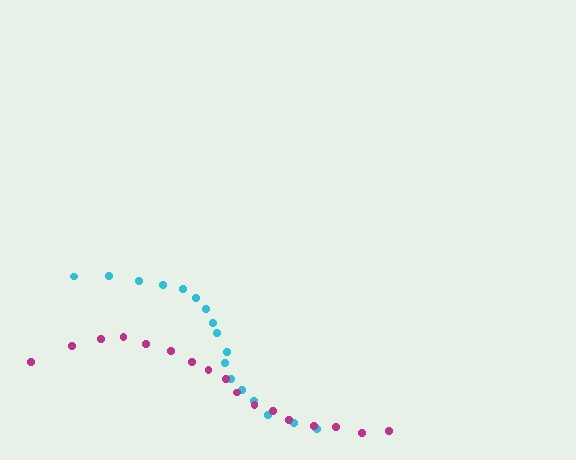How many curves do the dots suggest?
There are 2 distinct paths.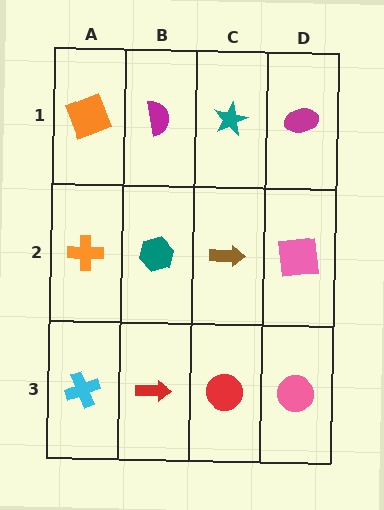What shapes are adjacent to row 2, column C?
A teal star (row 1, column C), a red circle (row 3, column C), a teal hexagon (row 2, column B), a pink square (row 2, column D).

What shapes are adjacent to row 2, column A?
An orange square (row 1, column A), a cyan cross (row 3, column A), a teal hexagon (row 2, column B).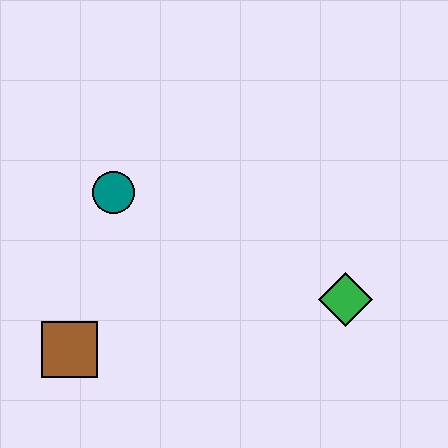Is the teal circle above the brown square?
Yes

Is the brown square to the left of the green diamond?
Yes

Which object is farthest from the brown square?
The green diamond is farthest from the brown square.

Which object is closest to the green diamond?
The teal circle is closest to the green diamond.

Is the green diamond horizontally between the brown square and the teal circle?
No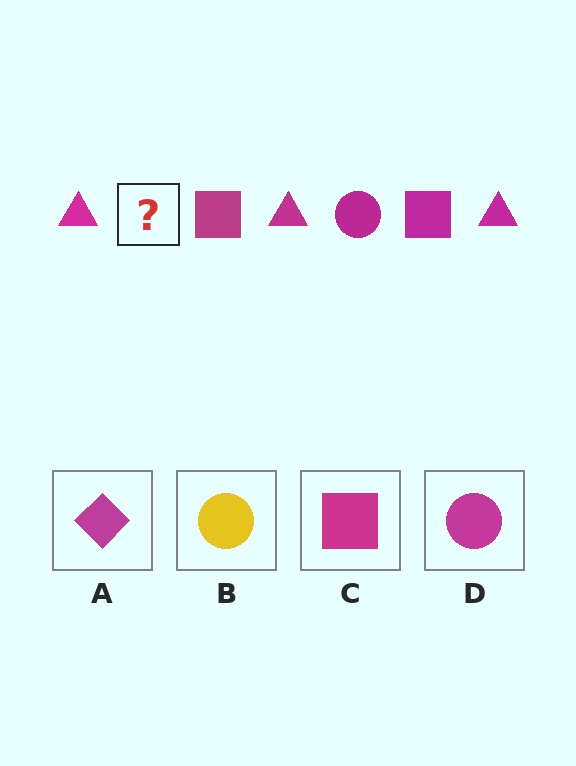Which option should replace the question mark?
Option D.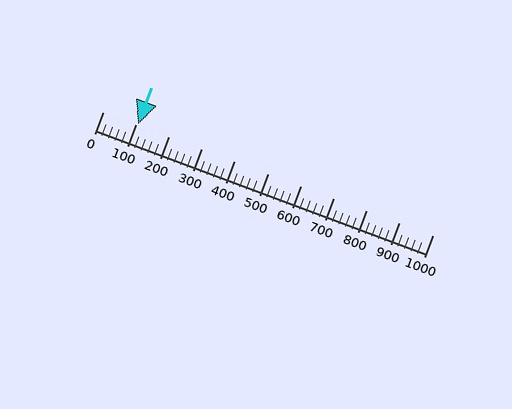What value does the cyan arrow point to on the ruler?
The cyan arrow points to approximately 106.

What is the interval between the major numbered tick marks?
The major tick marks are spaced 100 units apart.